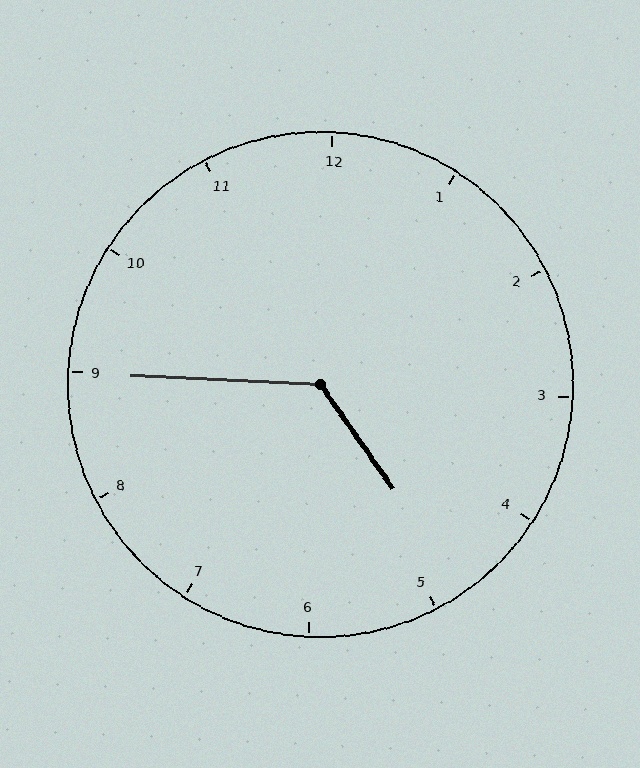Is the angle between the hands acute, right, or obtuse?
It is obtuse.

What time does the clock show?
4:45.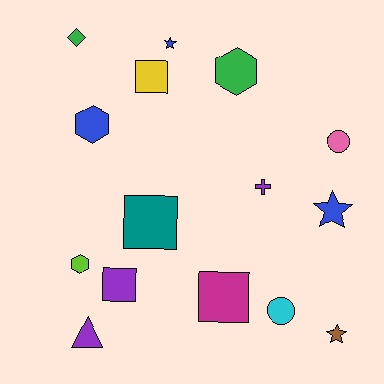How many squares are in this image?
There are 4 squares.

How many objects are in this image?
There are 15 objects.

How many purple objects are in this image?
There are 3 purple objects.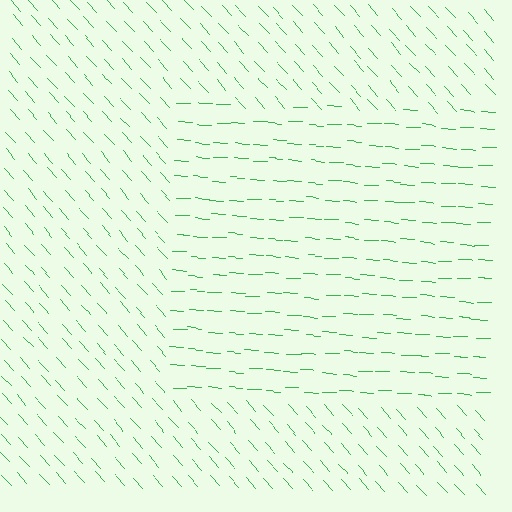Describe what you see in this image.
The image is filled with small green line segments. A rectangle region in the image has lines oriented differently from the surrounding lines, creating a visible texture boundary.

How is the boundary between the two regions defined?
The boundary is defined purely by a change in line orientation (approximately 45 degrees difference). All lines are the same color and thickness.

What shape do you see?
I see a rectangle.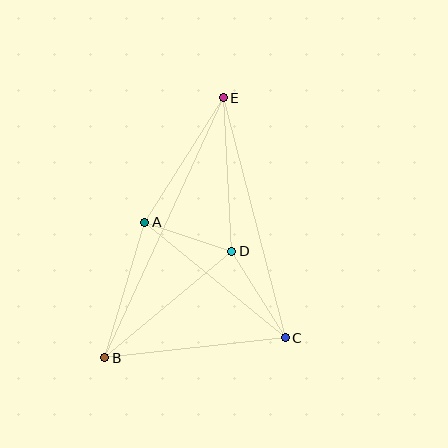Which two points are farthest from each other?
Points B and E are farthest from each other.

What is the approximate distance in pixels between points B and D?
The distance between B and D is approximately 166 pixels.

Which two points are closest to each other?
Points A and D are closest to each other.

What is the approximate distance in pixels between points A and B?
The distance between A and B is approximately 141 pixels.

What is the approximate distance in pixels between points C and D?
The distance between C and D is approximately 101 pixels.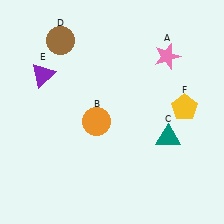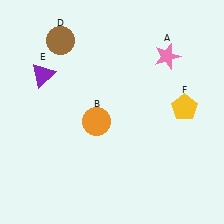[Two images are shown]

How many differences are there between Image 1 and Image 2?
There is 1 difference between the two images.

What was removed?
The teal triangle (C) was removed in Image 2.